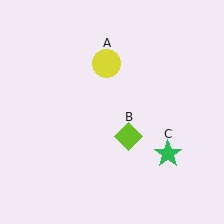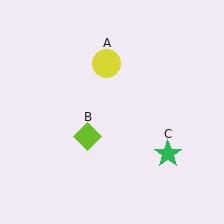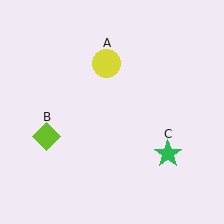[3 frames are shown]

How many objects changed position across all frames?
1 object changed position: lime diamond (object B).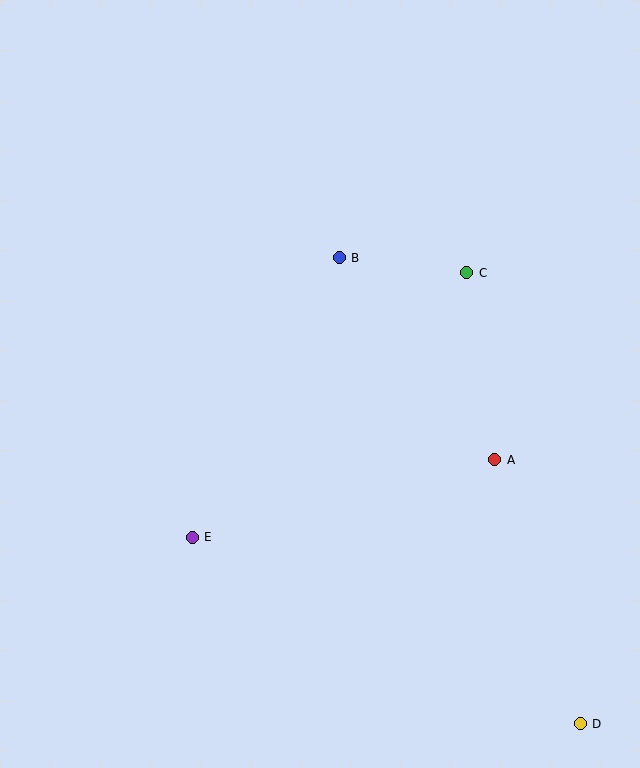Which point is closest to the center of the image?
Point B at (339, 258) is closest to the center.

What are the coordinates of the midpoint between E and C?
The midpoint between E and C is at (330, 405).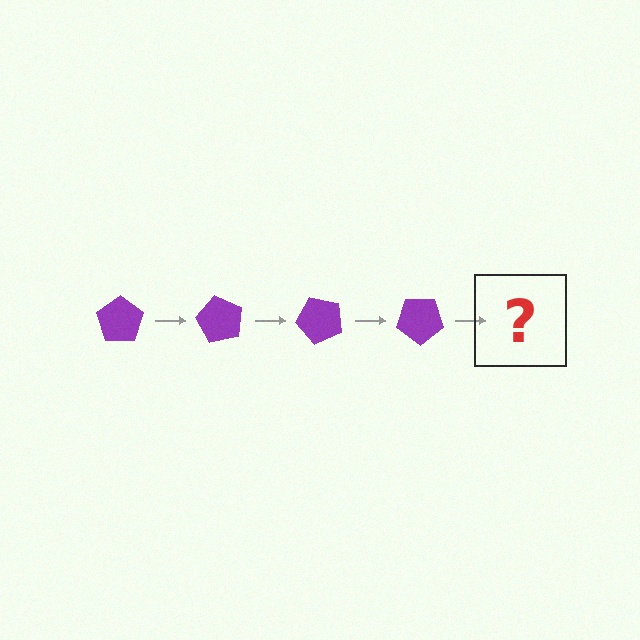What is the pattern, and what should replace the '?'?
The pattern is that the pentagon rotates 60 degrees each step. The '?' should be a purple pentagon rotated 240 degrees.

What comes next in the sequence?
The next element should be a purple pentagon rotated 240 degrees.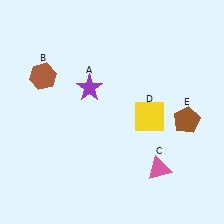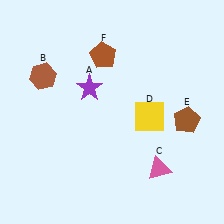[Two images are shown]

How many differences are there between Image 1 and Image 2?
There is 1 difference between the two images.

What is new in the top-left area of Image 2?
A brown pentagon (F) was added in the top-left area of Image 2.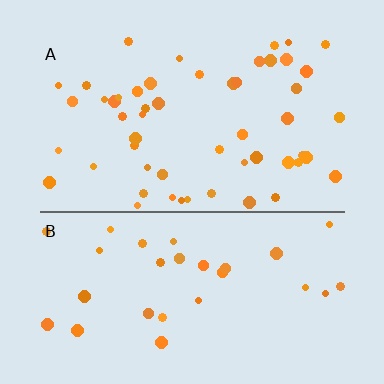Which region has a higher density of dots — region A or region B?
A (the top).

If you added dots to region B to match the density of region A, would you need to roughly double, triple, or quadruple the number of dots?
Approximately double.